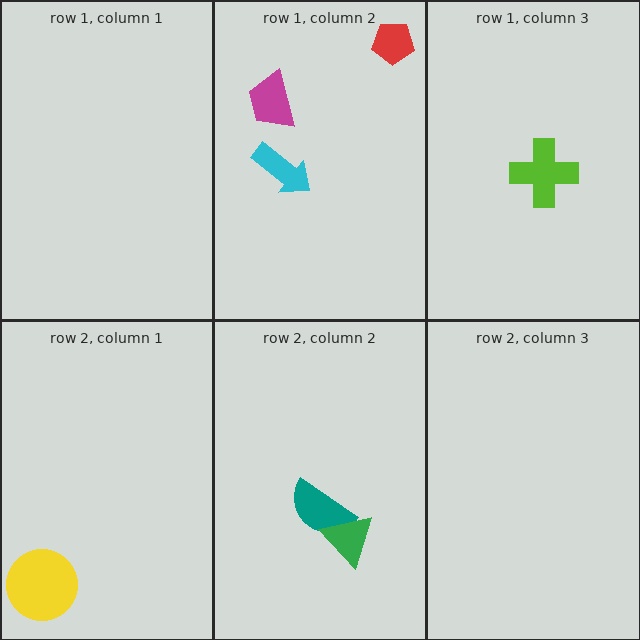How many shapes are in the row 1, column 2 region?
3.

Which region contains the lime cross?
The row 1, column 3 region.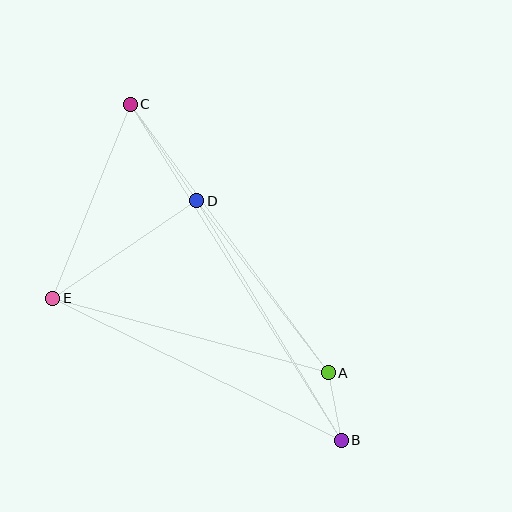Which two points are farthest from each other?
Points B and C are farthest from each other.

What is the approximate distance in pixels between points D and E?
The distance between D and E is approximately 174 pixels.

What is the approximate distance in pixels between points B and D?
The distance between B and D is approximately 280 pixels.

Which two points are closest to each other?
Points A and B are closest to each other.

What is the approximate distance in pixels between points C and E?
The distance between C and E is approximately 209 pixels.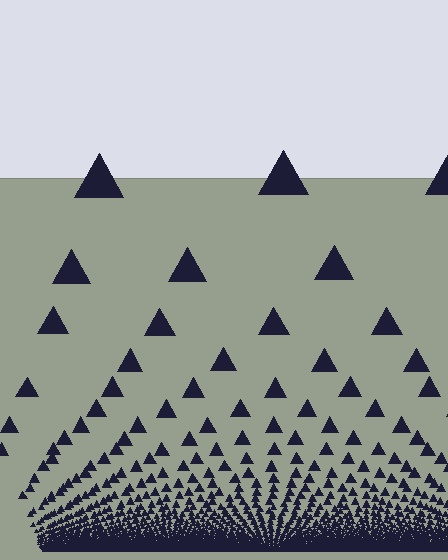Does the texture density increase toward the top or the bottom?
Density increases toward the bottom.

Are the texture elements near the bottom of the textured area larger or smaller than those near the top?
Smaller. The gradient is inverted — elements near the bottom are smaller and denser.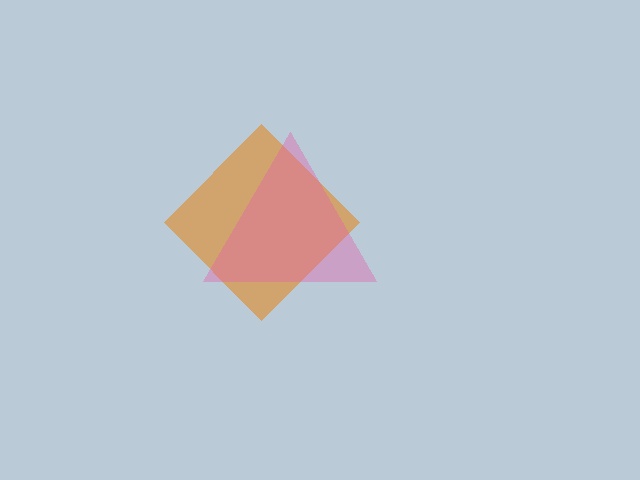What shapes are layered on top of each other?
The layered shapes are: an orange diamond, a pink triangle.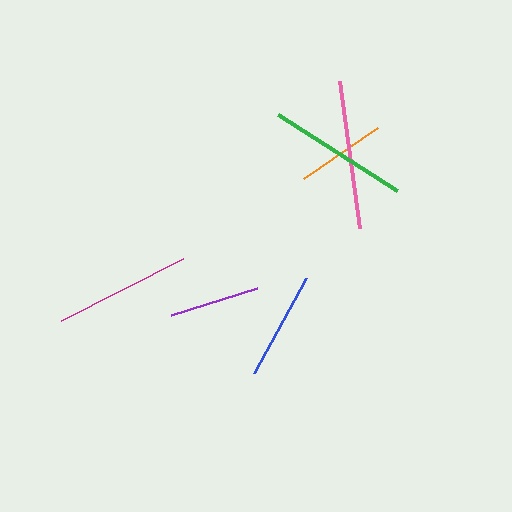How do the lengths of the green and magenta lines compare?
The green and magenta lines are approximately the same length.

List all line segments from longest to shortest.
From longest to shortest: pink, green, magenta, blue, orange, purple.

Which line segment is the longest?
The pink line is the longest at approximately 148 pixels.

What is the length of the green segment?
The green segment is approximately 141 pixels long.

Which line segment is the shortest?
The purple line is the shortest at approximately 90 pixels.